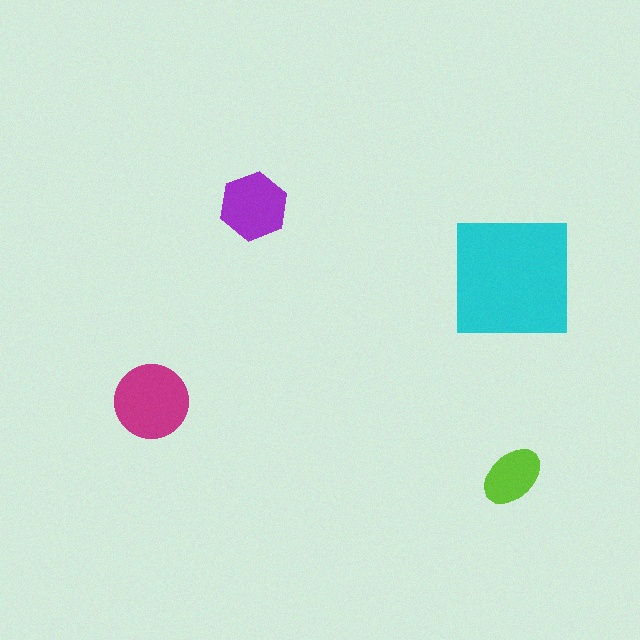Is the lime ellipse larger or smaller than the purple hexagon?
Smaller.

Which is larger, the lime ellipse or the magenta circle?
The magenta circle.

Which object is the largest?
The cyan square.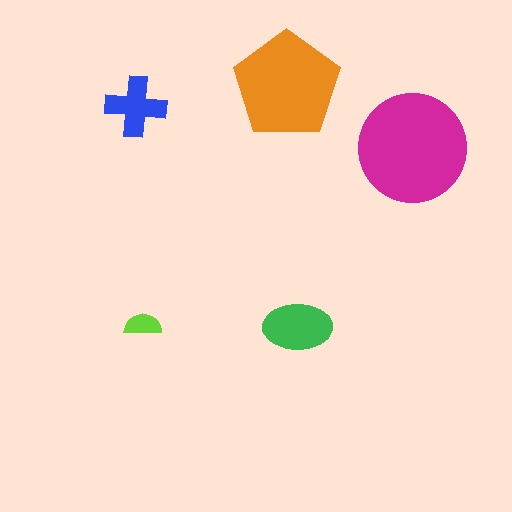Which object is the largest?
The magenta circle.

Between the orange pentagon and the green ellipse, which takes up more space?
The orange pentagon.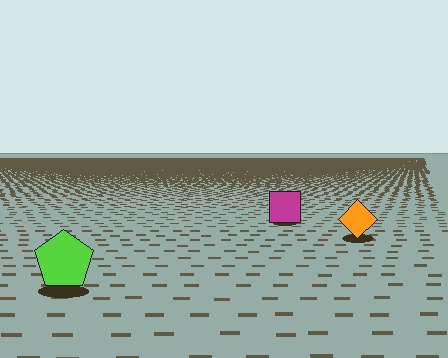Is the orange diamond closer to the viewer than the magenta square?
Yes. The orange diamond is closer — you can tell from the texture gradient: the ground texture is coarser near it.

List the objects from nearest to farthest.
From nearest to farthest: the lime pentagon, the orange diamond, the magenta square.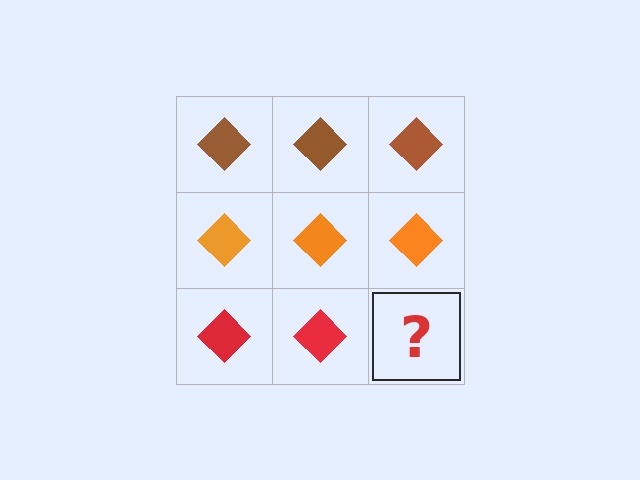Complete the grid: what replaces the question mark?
The question mark should be replaced with a red diamond.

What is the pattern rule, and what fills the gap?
The rule is that each row has a consistent color. The gap should be filled with a red diamond.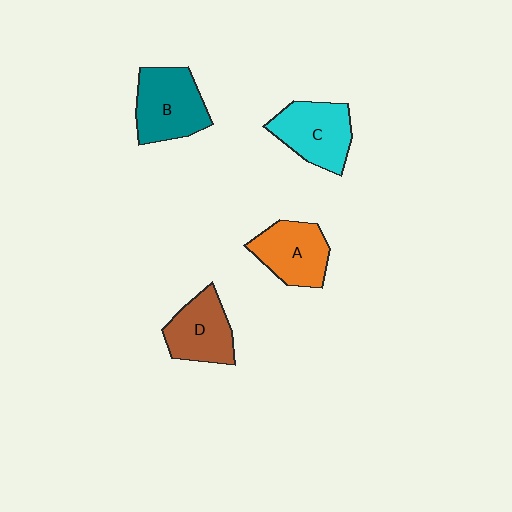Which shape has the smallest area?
Shape D (brown).